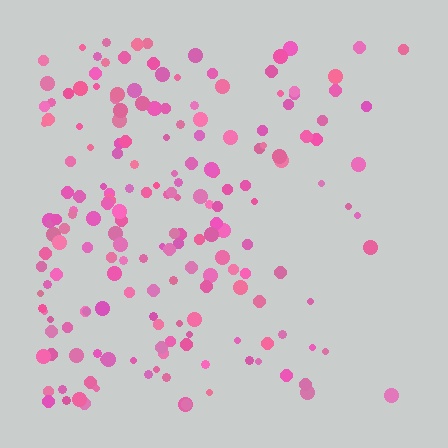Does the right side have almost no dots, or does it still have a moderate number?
Still a moderate number, just noticeably fewer than the left.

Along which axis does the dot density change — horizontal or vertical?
Horizontal.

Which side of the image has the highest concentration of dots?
The left.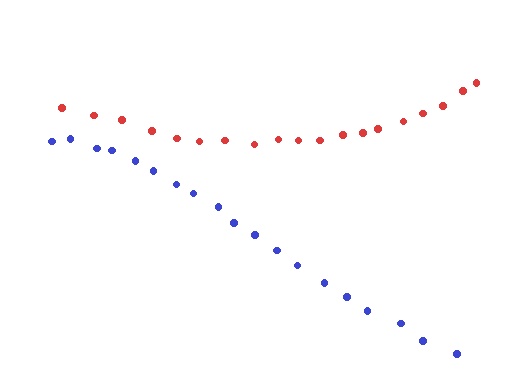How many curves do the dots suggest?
There are 2 distinct paths.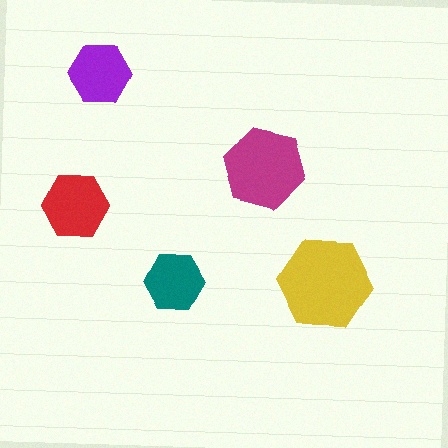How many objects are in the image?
There are 5 objects in the image.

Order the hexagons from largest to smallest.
the yellow one, the magenta one, the red one, the purple one, the teal one.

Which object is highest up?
The purple hexagon is topmost.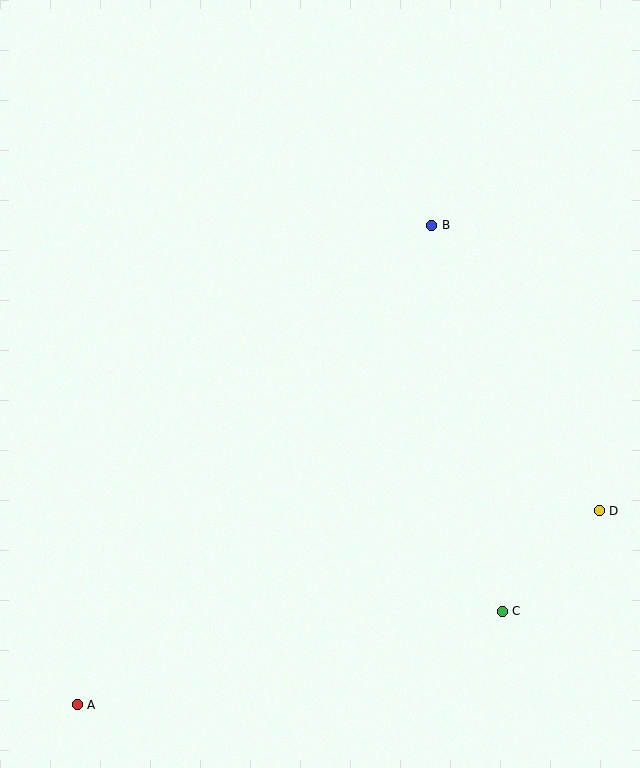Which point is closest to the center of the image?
Point B at (432, 225) is closest to the center.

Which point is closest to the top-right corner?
Point B is closest to the top-right corner.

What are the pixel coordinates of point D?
Point D is at (599, 511).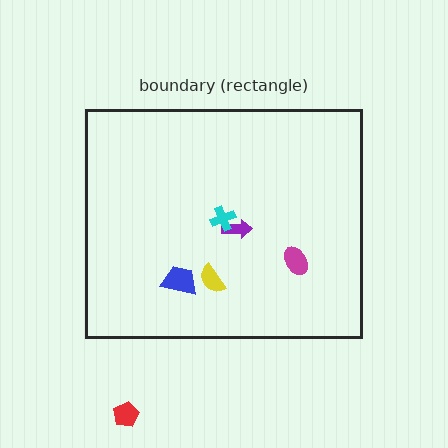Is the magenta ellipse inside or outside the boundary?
Inside.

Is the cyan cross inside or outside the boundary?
Inside.